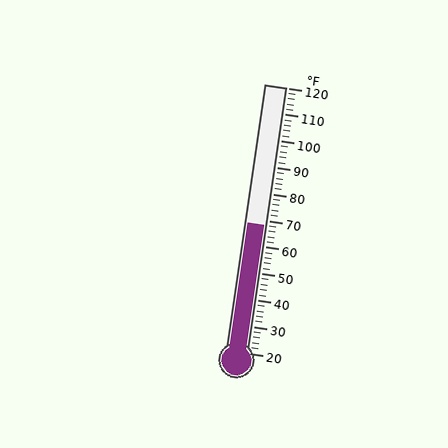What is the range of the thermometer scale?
The thermometer scale ranges from 20°F to 120°F.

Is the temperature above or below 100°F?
The temperature is below 100°F.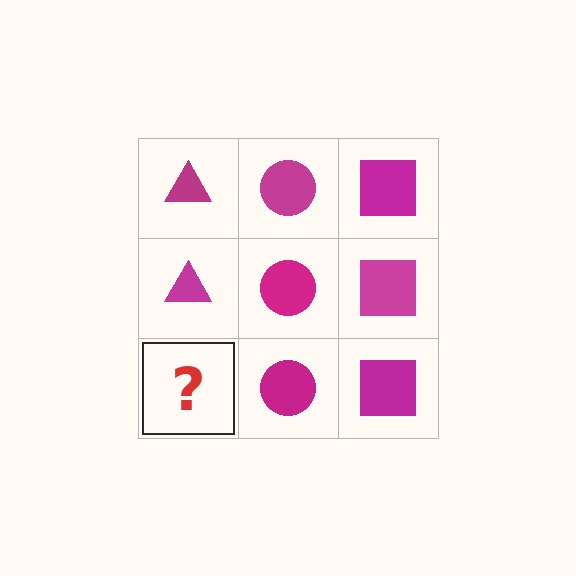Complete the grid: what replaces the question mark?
The question mark should be replaced with a magenta triangle.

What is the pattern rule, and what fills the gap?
The rule is that each column has a consistent shape. The gap should be filled with a magenta triangle.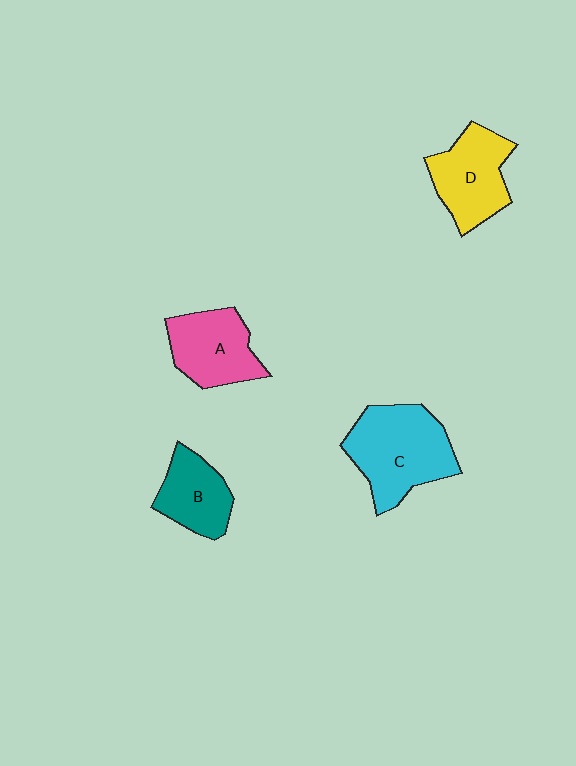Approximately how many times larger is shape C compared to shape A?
Approximately 1.4 times.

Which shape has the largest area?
Shape C (cyan).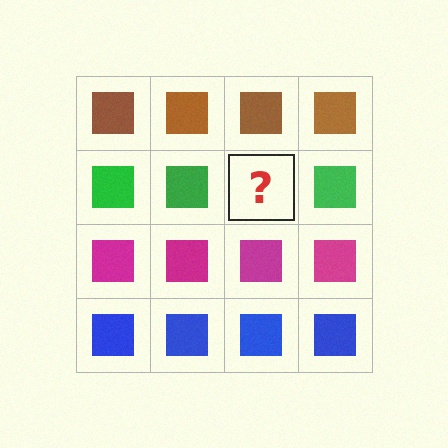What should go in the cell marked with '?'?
The missing cell should contain a green square.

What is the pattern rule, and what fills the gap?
The rule is that each row has a consistent color. The gap should be filled with a green square.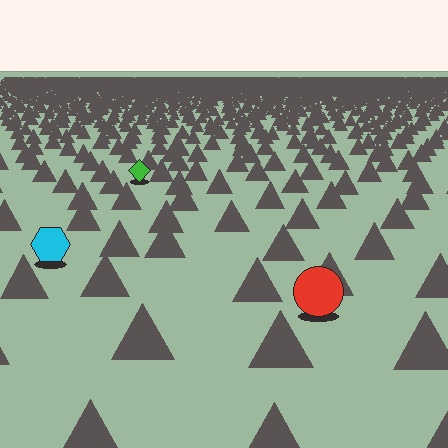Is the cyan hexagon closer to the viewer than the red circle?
No. The red circle is closer — you can tell from the texture gradient: the ground texture is coarser near it.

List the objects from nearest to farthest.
From nearest to farthest: the red circle, the cyan hexagon, the green diamond.